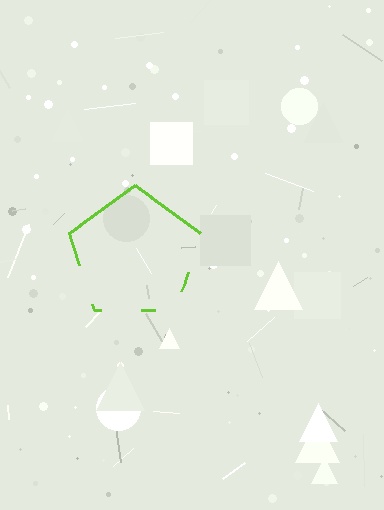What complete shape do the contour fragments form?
The contour fragments form a pentagon.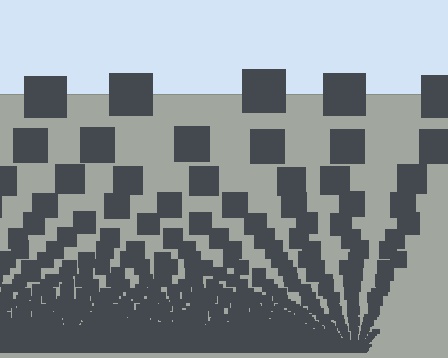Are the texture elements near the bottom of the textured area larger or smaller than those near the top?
Smaller. The gradient is inverted — elements near the bottom are smaller and denser.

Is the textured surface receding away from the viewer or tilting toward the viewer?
The surface appears to tilt toward the viewer. Texture elements get larger and sparser toward the top.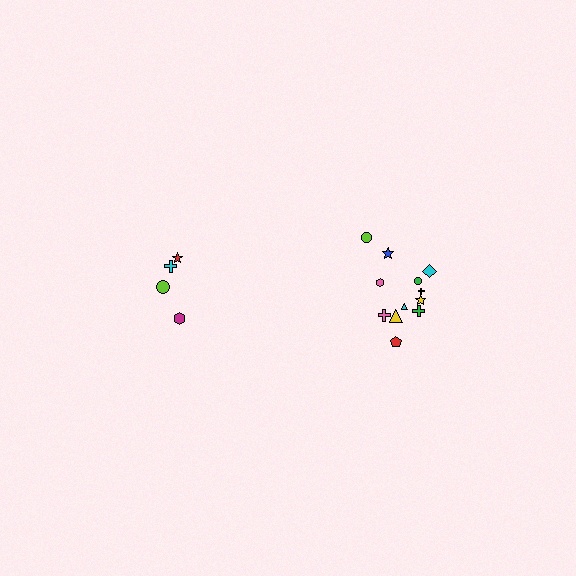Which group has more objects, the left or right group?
The right group.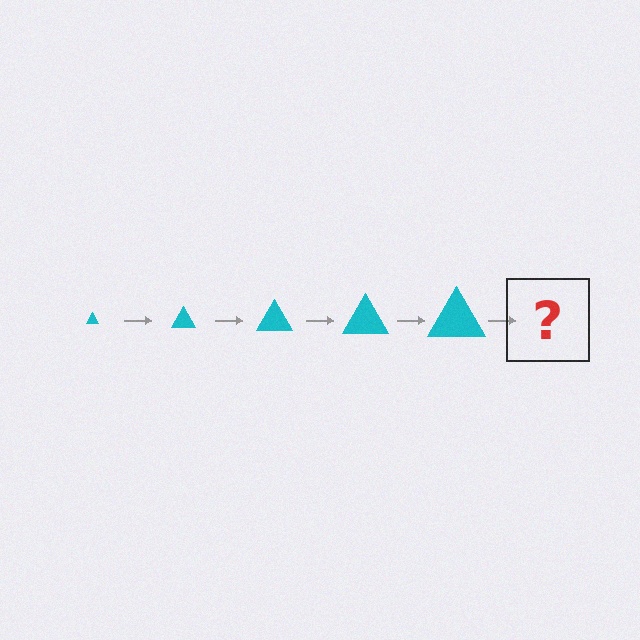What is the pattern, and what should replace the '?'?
The pattern is that the triangle gets progressively larger each step. The '?' should be a cyan triangle, larger than the previous one.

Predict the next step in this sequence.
The next step is a cyan triangle, larger than the previous one.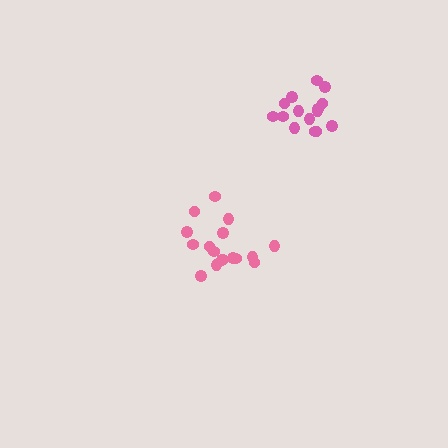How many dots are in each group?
Group 1: 17 dots, Group 2: 15 dots (32 total).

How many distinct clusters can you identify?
There are 2 distinct clusters.